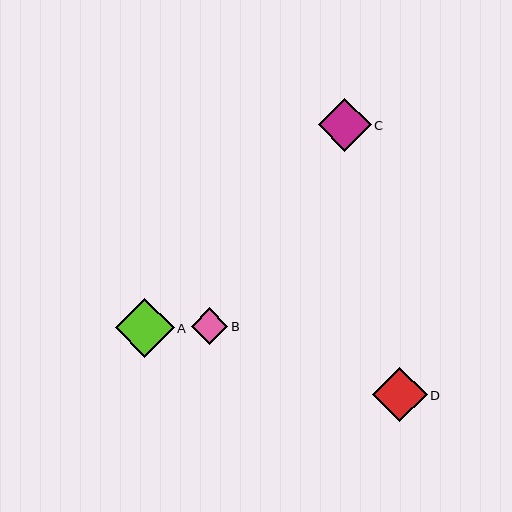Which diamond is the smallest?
Diamond B is the smallest with a size of approximately 37 pixels.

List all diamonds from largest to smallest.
From largest to smallest: A, D, C, B.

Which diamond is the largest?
Diamond A is the largest with a size of approximately 59 pixels.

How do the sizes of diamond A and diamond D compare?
Diamond A and diamond D are approximately the same size.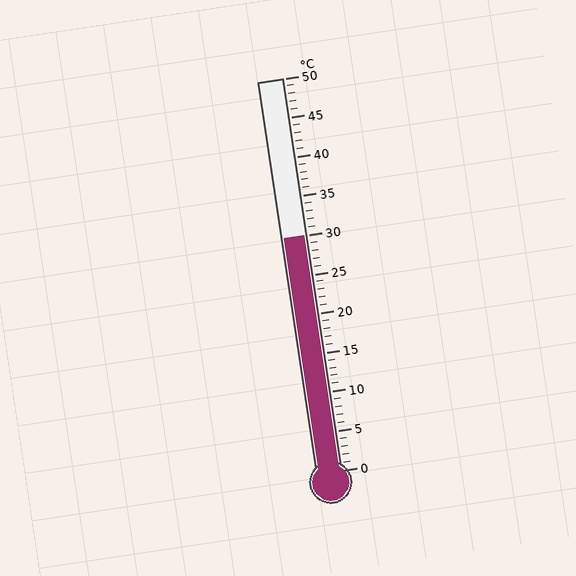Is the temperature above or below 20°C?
The temperature is above 20°C.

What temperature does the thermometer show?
The thermometer shows approximately 30°C.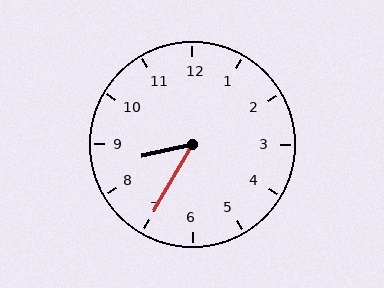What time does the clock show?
8:35.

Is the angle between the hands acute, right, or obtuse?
It is acute.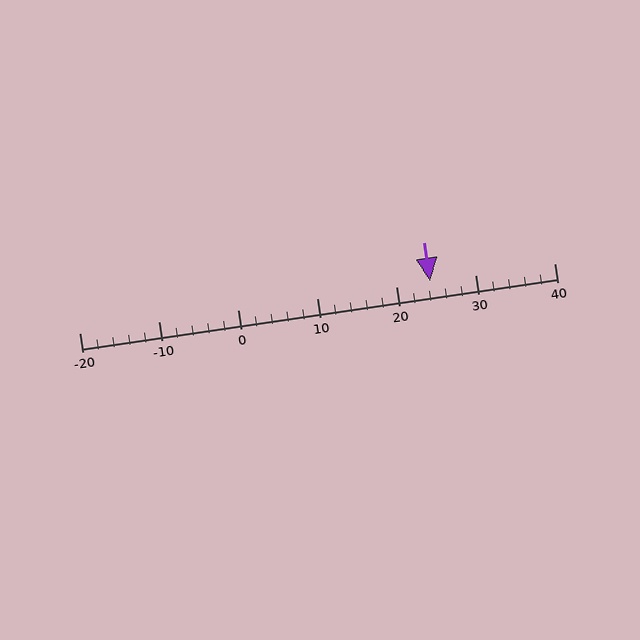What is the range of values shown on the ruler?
The ruler shows values from -20 to 40.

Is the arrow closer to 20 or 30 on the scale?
The arrow is closer to 20.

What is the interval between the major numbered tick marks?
The major tick marks are spaced 10 units apart.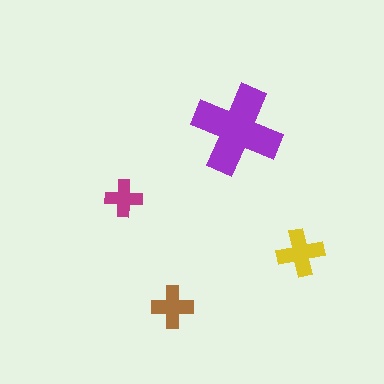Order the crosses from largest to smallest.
the purple one, the yellow one, the brown one, the magenta one.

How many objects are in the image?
There are 4 objects in the image.